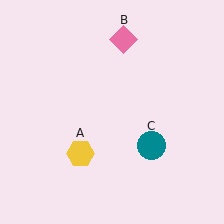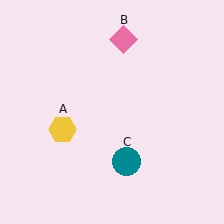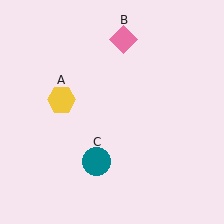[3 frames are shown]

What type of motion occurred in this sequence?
The yellow hexagon (object A), teal circle (object C) rotated clockwise around the center of the scene.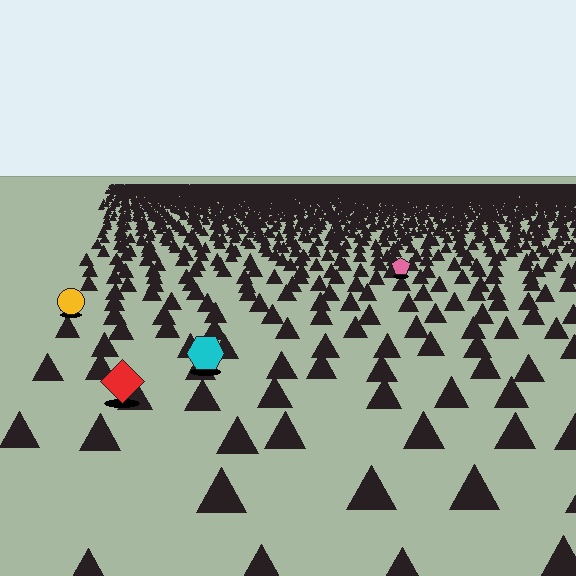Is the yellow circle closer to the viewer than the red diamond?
No. The red diamond is closer — you can tell from the texture gradient: the ground texture is coarser near it.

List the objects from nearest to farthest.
From nearest to farthest: the red diamond, the cyan hexagon, the yellow circle, the pink pentagon.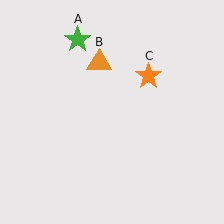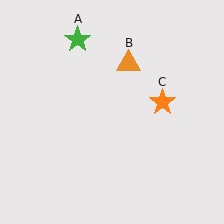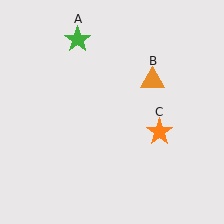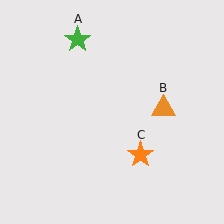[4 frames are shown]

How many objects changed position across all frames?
2 objects changed position: orange triangle (object B), orange star (object C).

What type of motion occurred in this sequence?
The orange triangle (object B), orange star (object C) rotated clockwise around the center of the scene.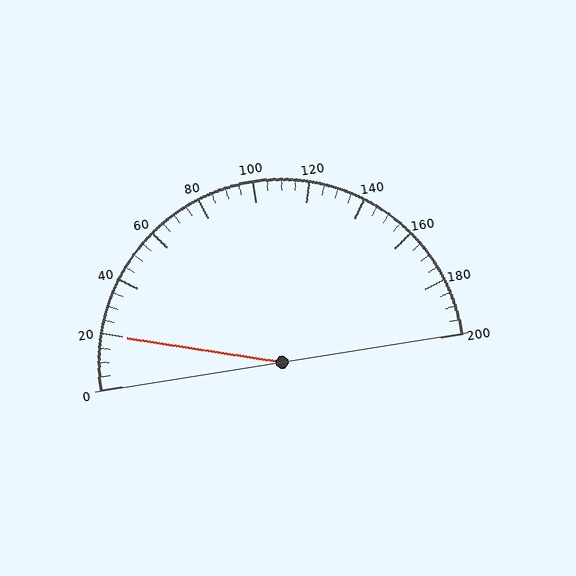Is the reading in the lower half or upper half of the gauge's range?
The reading is in the lower half of the range (0 to 200).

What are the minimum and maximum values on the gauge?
The gauge ranges from 0 to 200.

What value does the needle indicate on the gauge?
The needle indicates approximately 20.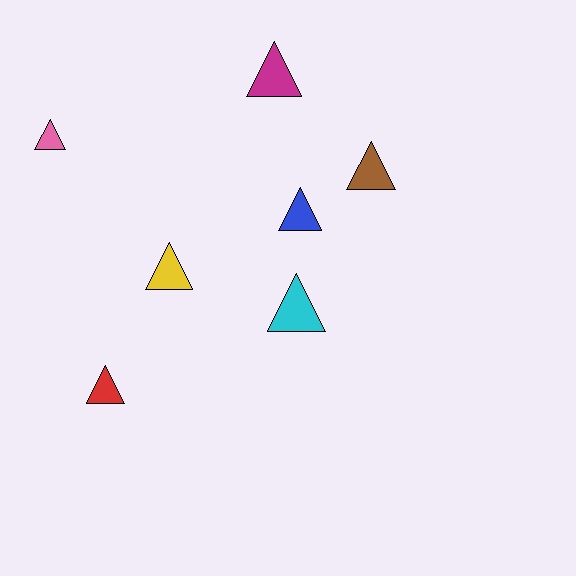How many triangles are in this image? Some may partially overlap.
There are 7 triangles.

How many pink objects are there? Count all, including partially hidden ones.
There is 1 pink object.